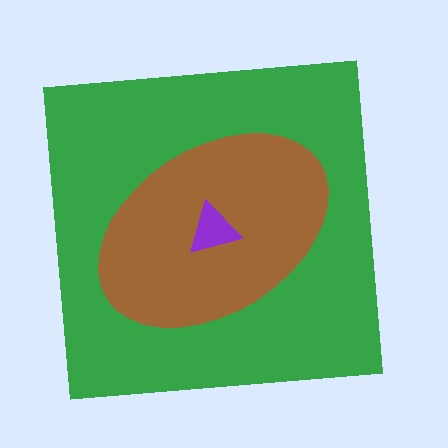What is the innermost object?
The purple triangle.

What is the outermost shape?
The green square.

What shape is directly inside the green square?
The brown ellipse.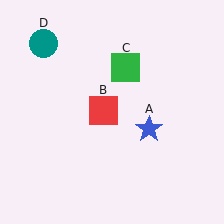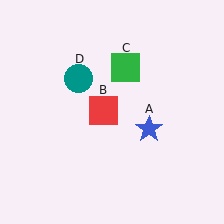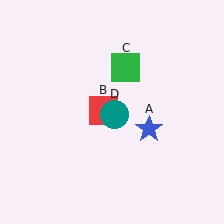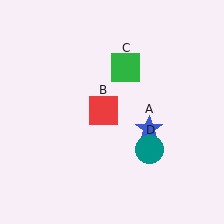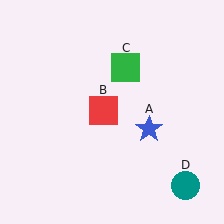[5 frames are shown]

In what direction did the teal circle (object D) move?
The teal circle (object D) moved down and to the right.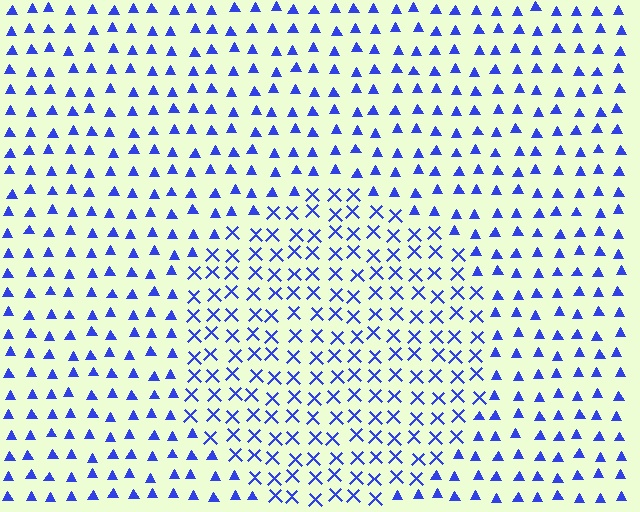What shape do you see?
I see a circle.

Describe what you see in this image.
The image is filled with small blue elements arranged in a uniform grid. A circle-shaped region contains X marks, while the surrounding area contains triangles. The boundary is defined purely by the change in element shape.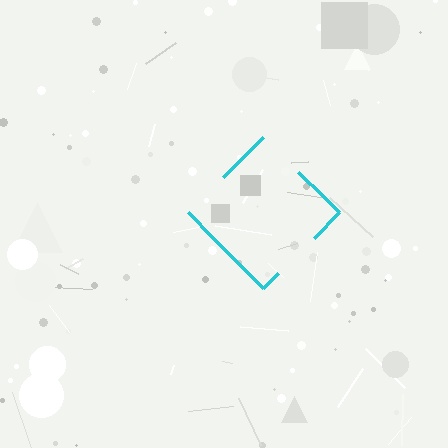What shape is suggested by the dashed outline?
The dashed outline suggests a diamond.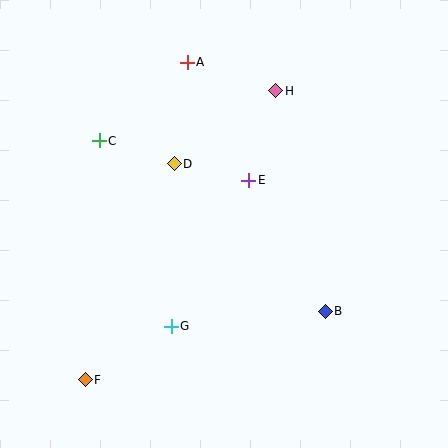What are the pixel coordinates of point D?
Point D is at (174, 164).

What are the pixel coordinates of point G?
Point G is at (171, 326).